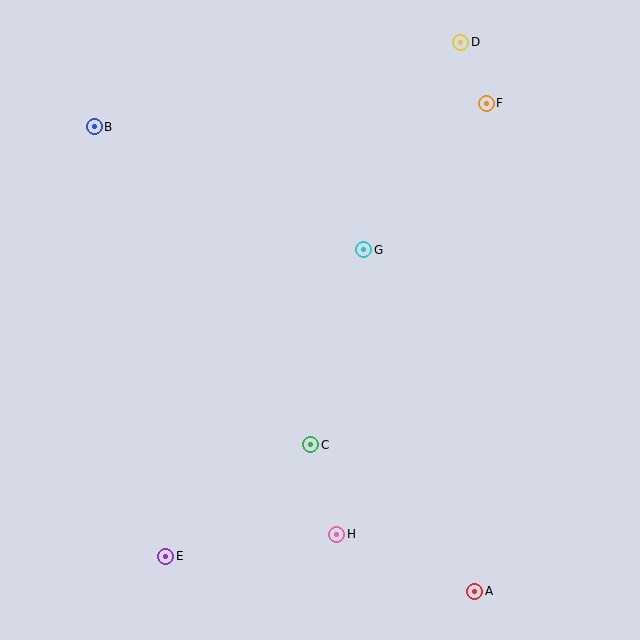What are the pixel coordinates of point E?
Point E is at (166, 556).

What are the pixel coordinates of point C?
Point C is at (311, 445).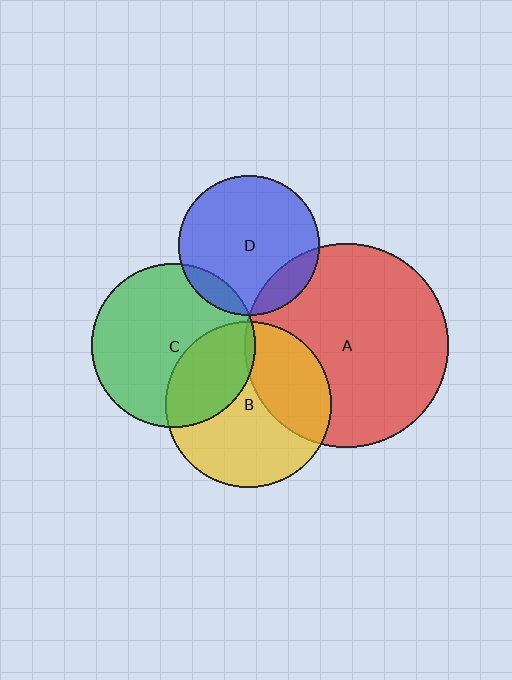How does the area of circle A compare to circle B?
Approximately 1.5 times.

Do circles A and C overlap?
Yes.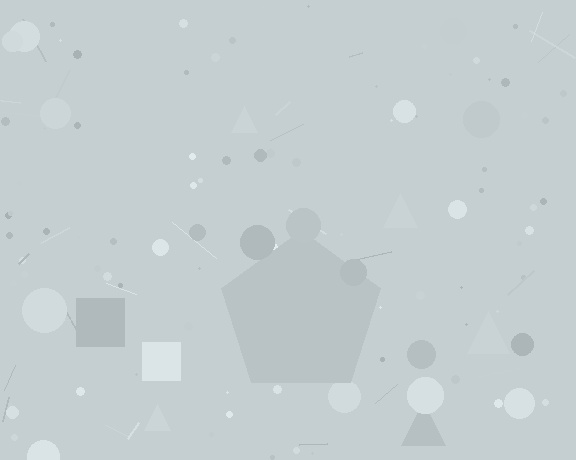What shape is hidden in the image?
A pentagon is hidden in the image.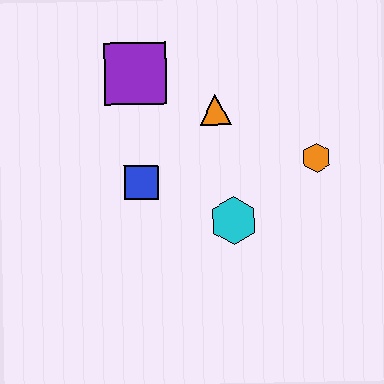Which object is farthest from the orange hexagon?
The purple square is farthest from the orange hexagon.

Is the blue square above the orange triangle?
No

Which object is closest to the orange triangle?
The purple square is closest to the orange triangle.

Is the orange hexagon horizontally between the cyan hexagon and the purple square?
No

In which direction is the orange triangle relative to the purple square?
The orange triangle is to the right of the purple square.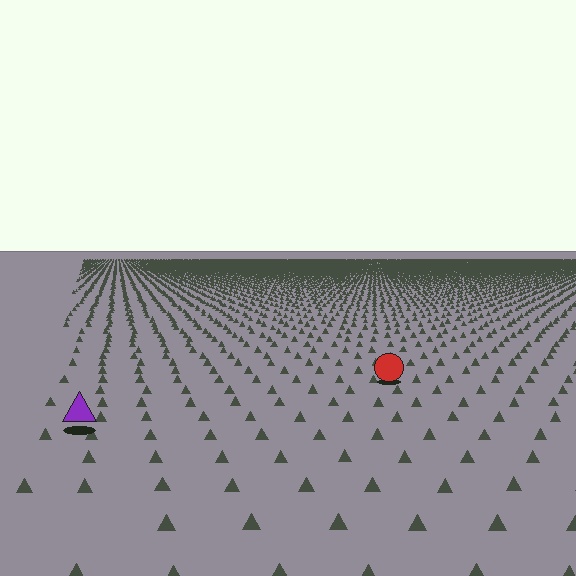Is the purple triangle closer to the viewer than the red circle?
Yes. The purple triangle is closer — you can tell from the texture gradient: the ground texture is coarser near it.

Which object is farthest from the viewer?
The red circle is farthest from the viewer. It appears smaller and the ground texture around it is denser.